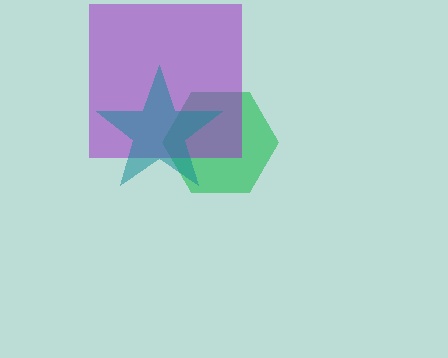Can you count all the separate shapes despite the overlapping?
Yes, there are 3 separate shapes.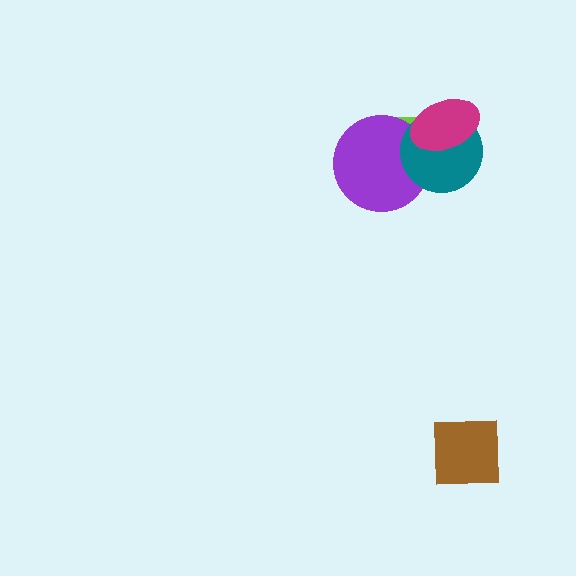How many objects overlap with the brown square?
0 objects overlap with the brown square.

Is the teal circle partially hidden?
Yes, it is partially covered by another shape.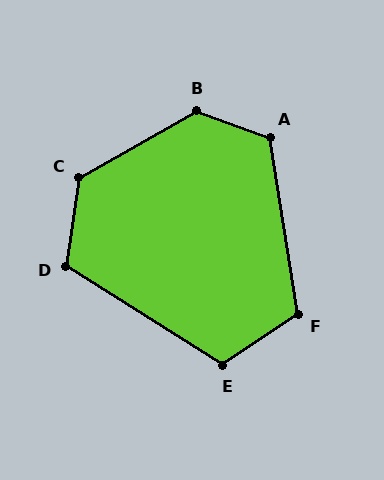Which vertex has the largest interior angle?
B, at approximately 131 degrees.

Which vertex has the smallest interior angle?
E, at approximately 113 degrees.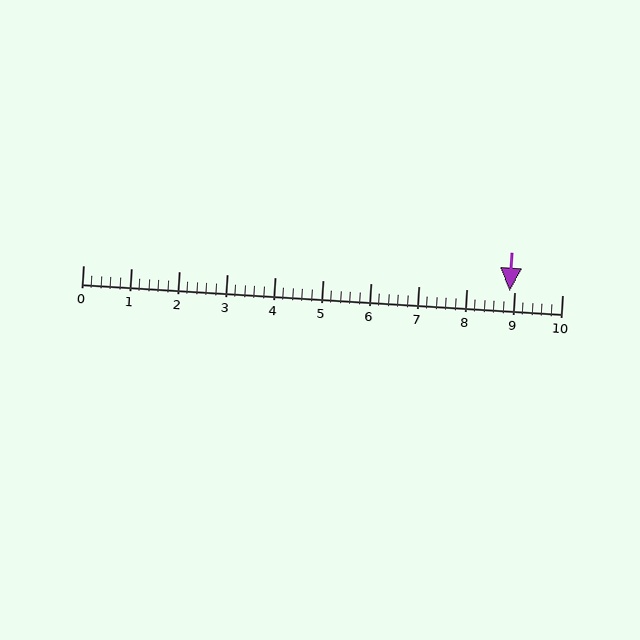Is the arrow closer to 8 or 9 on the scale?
The arrow is closer to 9.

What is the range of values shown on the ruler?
The ruler shows values from 0 to 10.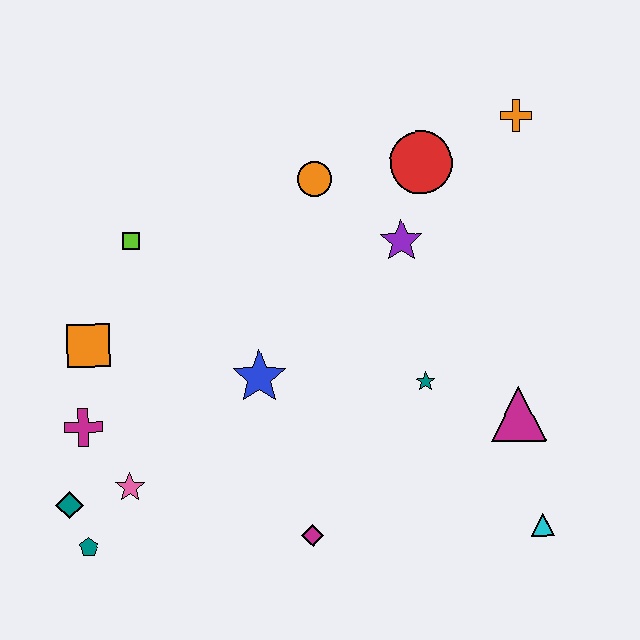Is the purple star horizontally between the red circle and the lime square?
Yes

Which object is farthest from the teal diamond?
The orange cross is farthest from the teal diamond.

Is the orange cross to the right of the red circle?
Yes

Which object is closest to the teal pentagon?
The teal diamond is closest to the teal pentagon.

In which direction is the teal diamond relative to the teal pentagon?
The teal diamond is above the teal pentagon.